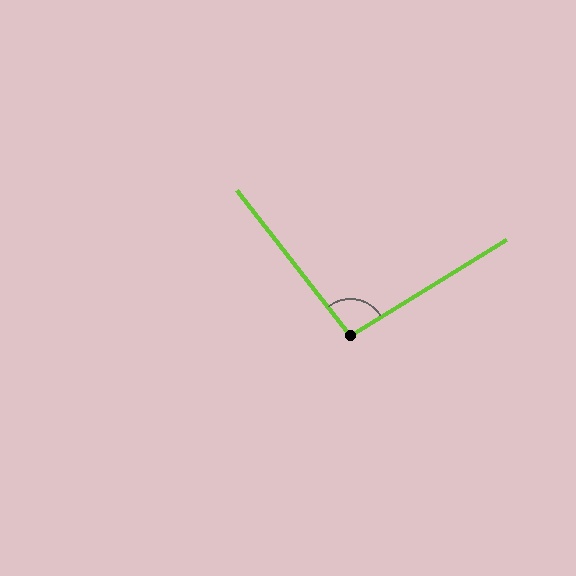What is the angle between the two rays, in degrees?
Approximately 96 degrees.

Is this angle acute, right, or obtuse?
It is obtuse.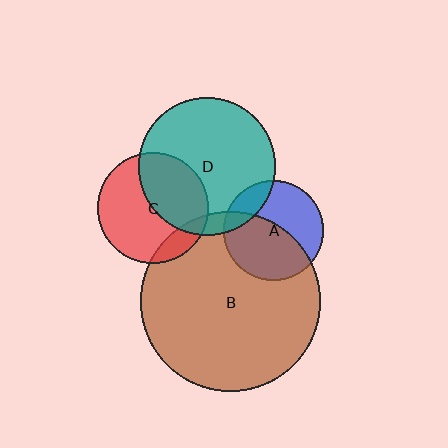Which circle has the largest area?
Circle B (brown).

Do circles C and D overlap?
Yes.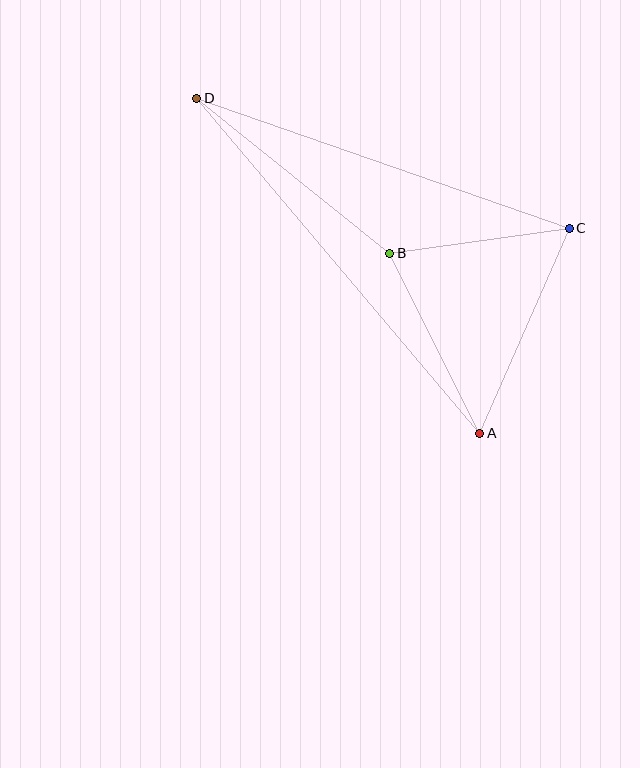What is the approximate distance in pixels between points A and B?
The distance between A and B is approximately 201 pixels.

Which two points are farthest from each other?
Points A and D are farthest from each other.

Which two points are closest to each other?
Points B and C are closest to each other.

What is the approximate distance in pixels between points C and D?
The distance between C and D is approximately 395 pixels.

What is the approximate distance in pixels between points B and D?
The distance between B and D is approximately 248 pixels.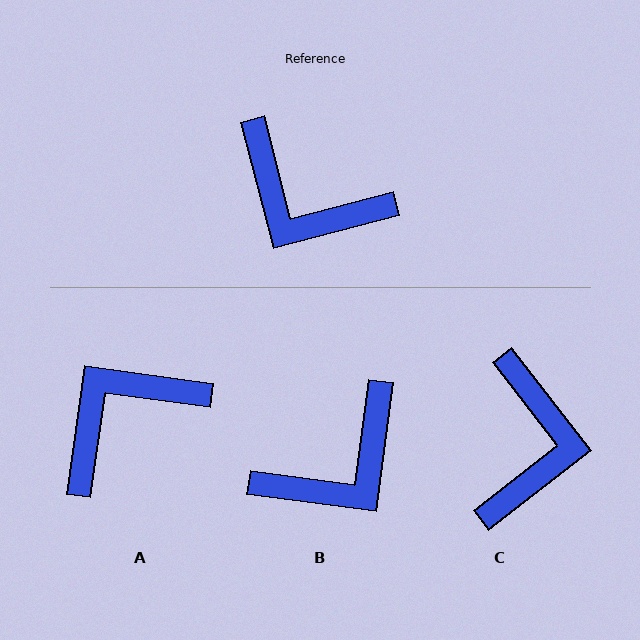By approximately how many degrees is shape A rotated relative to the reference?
Approximately 113 degrees clockwise.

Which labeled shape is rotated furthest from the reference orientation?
C, about 113 degrees away.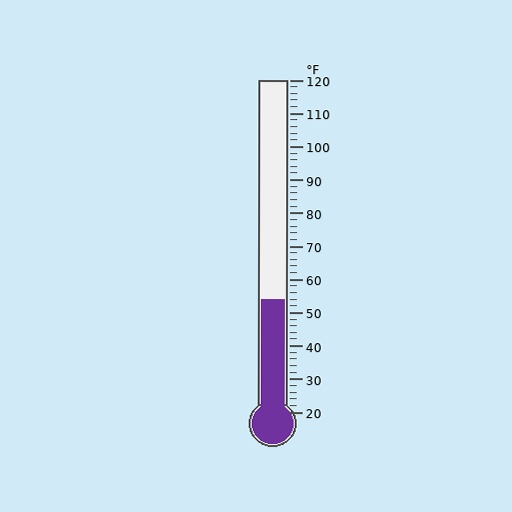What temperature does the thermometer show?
The thermometer shows approximately 54°F.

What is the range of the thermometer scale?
The thermometer scale ranges from 20°F to 120°F.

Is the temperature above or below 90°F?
The temperature is below 90°F.